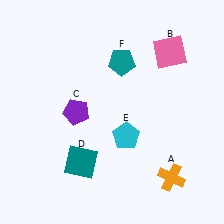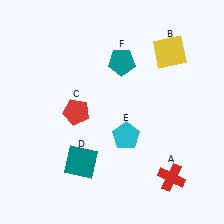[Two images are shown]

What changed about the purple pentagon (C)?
In Image 1, C is purple. In Image 2, it changed to red.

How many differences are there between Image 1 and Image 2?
There are 3 differences between the two images.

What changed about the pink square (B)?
In Image 1, B is pink. In Image 2, it changed to yellow.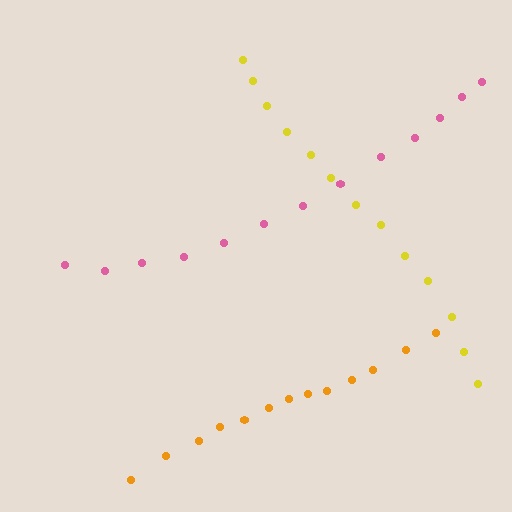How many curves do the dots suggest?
There are 3 distinct paths.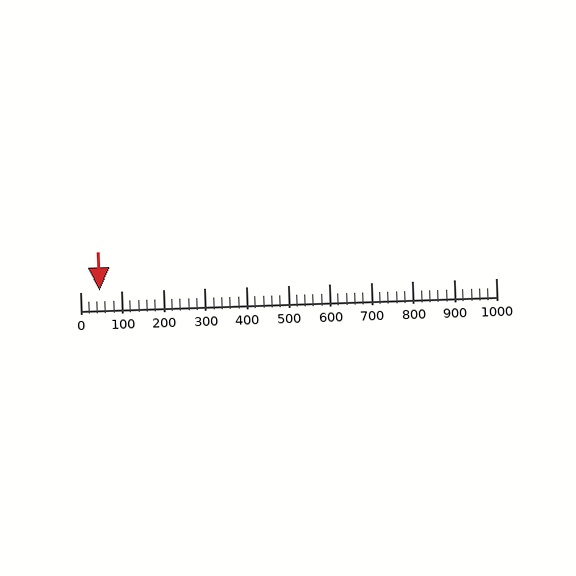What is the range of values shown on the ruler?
The ruler shows values from 0 to 1000.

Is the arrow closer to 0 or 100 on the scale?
The arrow is closer to 0.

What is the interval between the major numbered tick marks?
The major tick marks are spaced 100 units apart.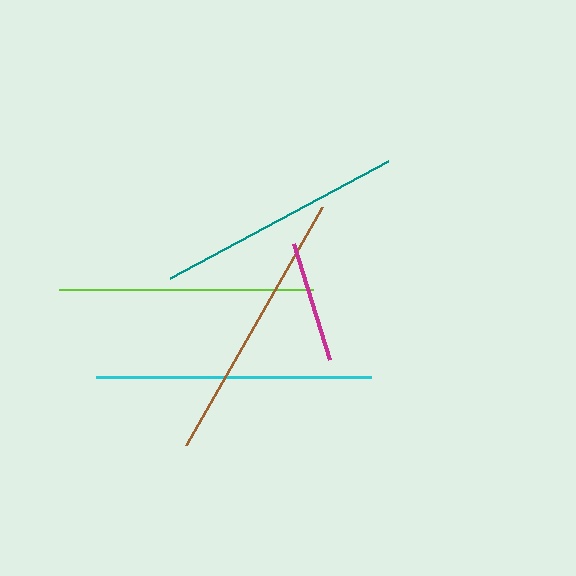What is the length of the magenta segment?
The magenta segment is approximately 121 pixels long.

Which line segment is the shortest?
The magenta line is the shortest at approximately 121 pixels.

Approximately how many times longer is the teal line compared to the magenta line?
The teal line is approximately 2.0 times the length of the magenta line.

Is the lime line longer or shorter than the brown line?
The brown line is longer than the lime line.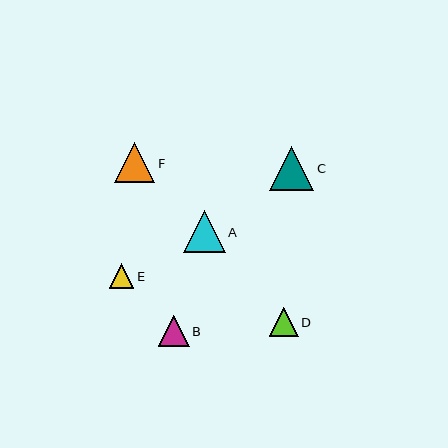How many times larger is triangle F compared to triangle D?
Triangle F is approximately 1.4 times the size of triangle D.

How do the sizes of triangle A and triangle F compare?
Triangle A and triangle F are approximately the same size.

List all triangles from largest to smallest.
From largest to smallest: C, A, F, B, D, E.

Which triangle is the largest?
Triangle C is the largest with a size of approximately 44 pixels.